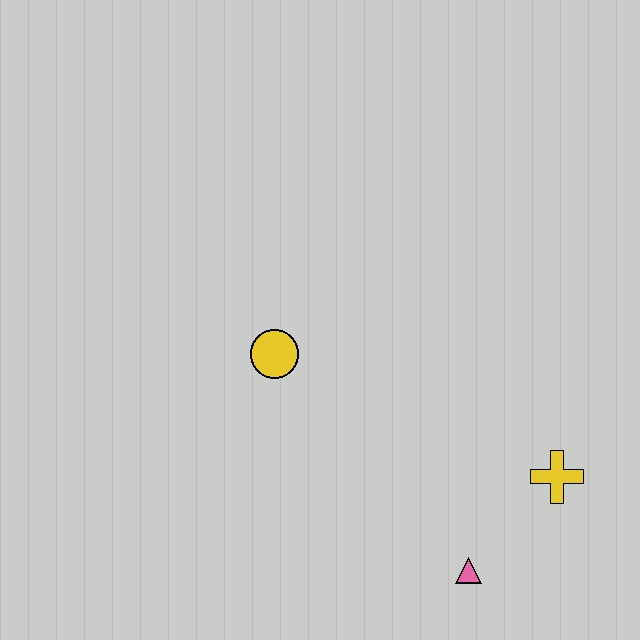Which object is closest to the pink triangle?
The yellow cross is closest to the pink triangle.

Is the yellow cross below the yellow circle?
Yes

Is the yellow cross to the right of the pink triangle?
Yes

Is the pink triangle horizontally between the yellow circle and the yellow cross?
Yes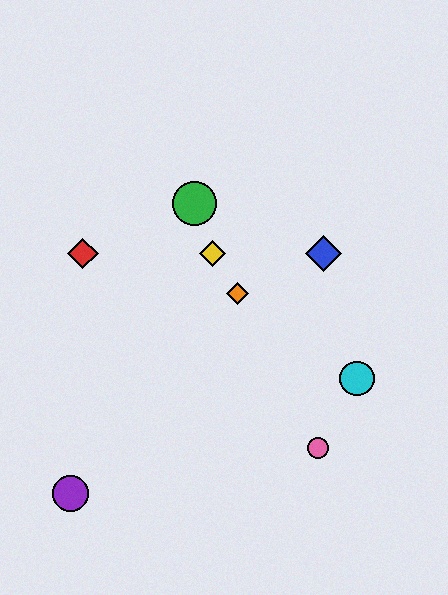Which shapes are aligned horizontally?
The red diamond, the blue diamond, the yellow diamond are aligned horizontally.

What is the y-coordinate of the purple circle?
The purple circle is at y≈493.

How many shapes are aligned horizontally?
3 shapes (the red diamond, the blue diamond, the yellow diamond) are aligned horizontally.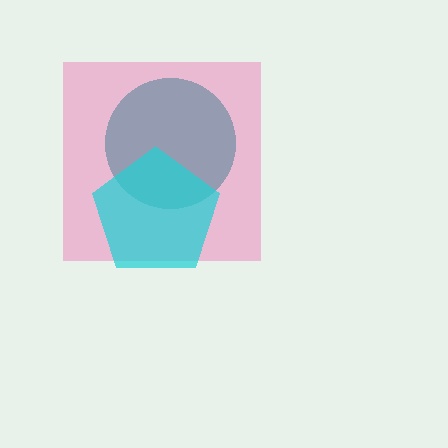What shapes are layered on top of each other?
The layered shapes are: a teal circle, a pink square, a cyan pentagon.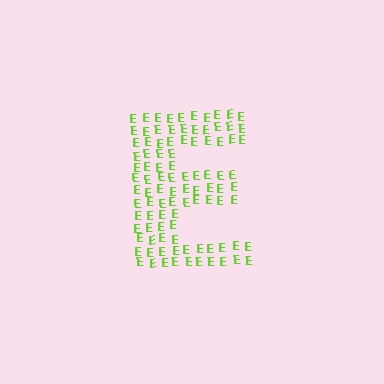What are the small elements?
The small elements are letter E's.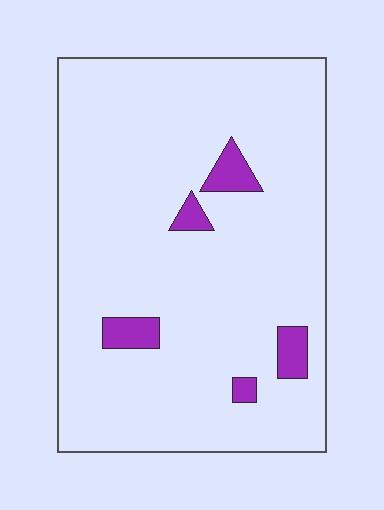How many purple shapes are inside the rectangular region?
5.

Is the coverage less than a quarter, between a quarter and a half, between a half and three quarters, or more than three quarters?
Less than a quarter.